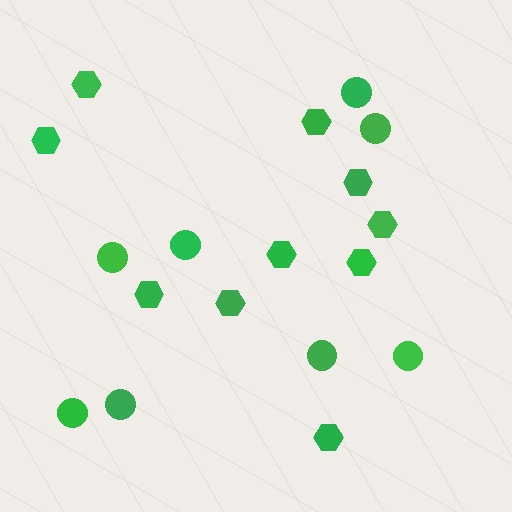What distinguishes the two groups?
There are 2 groups: one group of circles (8) and one group of hexagons (10).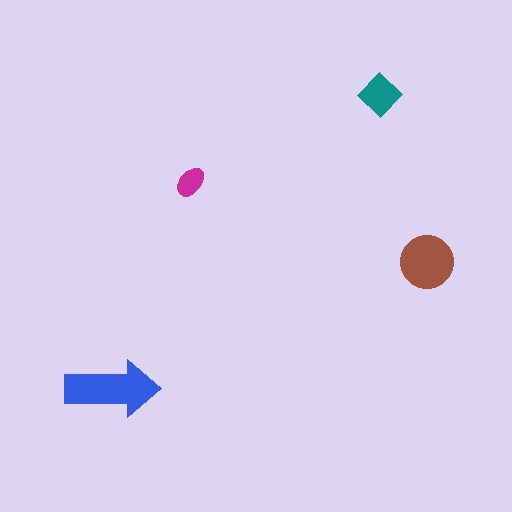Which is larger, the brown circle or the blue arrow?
The blue arrow.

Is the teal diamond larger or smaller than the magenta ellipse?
Larger.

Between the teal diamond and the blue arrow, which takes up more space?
The blue arrow.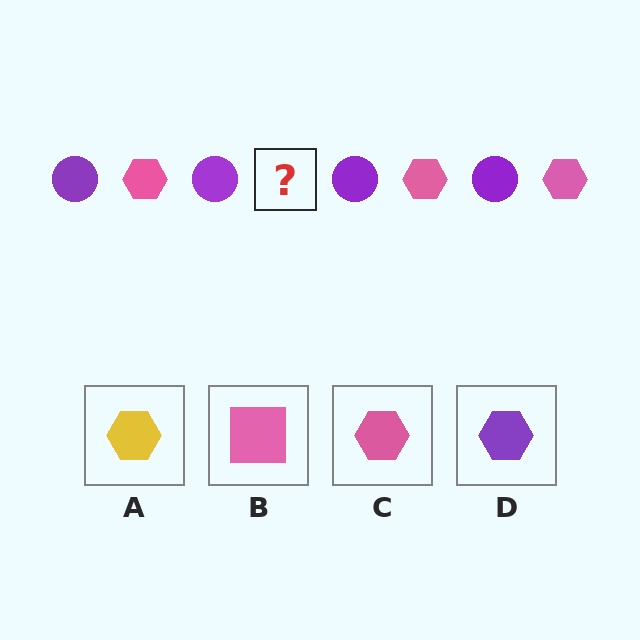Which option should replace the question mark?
Option C.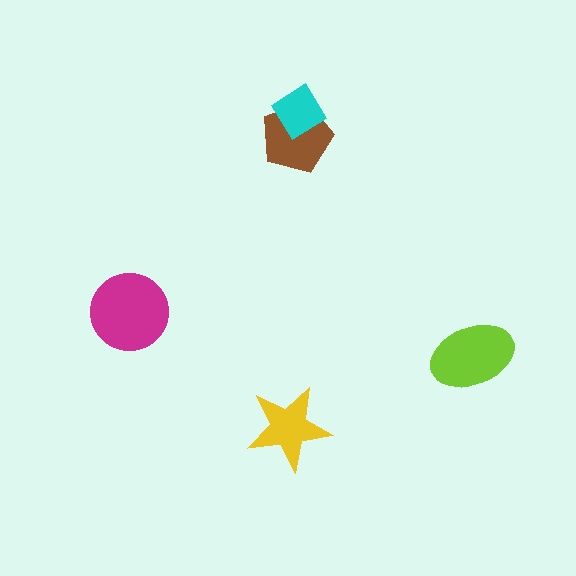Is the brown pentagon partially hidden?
Yes, it is partially covered by another shape.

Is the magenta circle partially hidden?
No, no other shape covers it.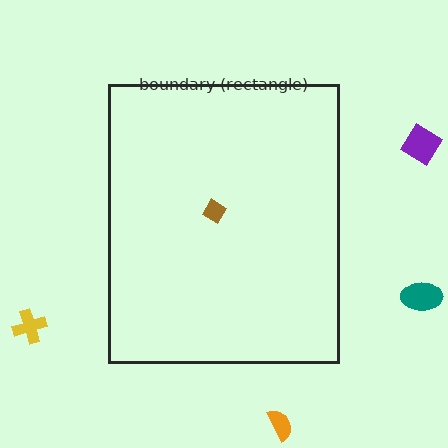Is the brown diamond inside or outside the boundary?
Inside.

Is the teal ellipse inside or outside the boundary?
Outside.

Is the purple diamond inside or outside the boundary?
Outside.